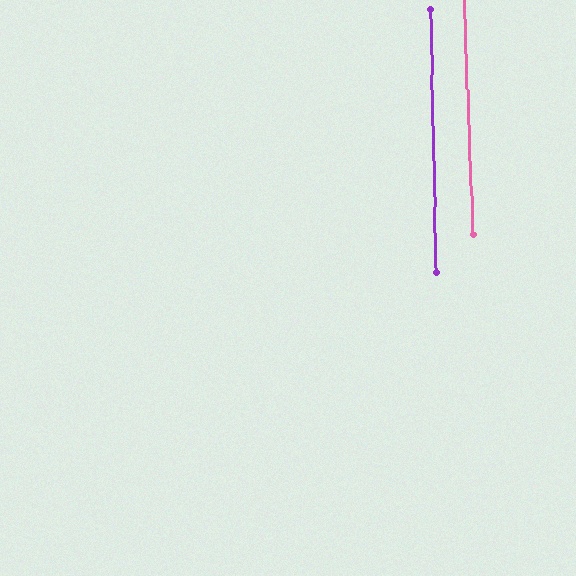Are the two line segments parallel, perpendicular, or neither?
Parallel — their directions differ by only 1.1°.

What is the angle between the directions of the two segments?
Approximately 1 degree.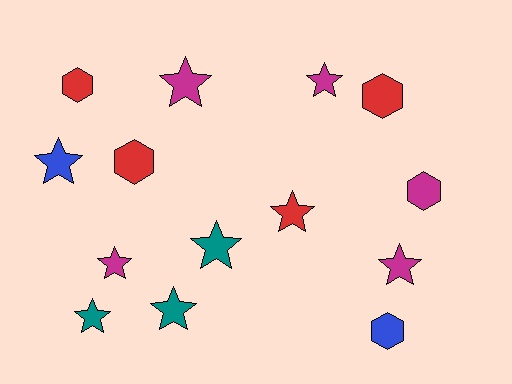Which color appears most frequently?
Magenta, with 5 objects.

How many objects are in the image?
There are 14 objects.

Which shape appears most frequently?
Star, with 9 objects.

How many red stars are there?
There is 1 red star.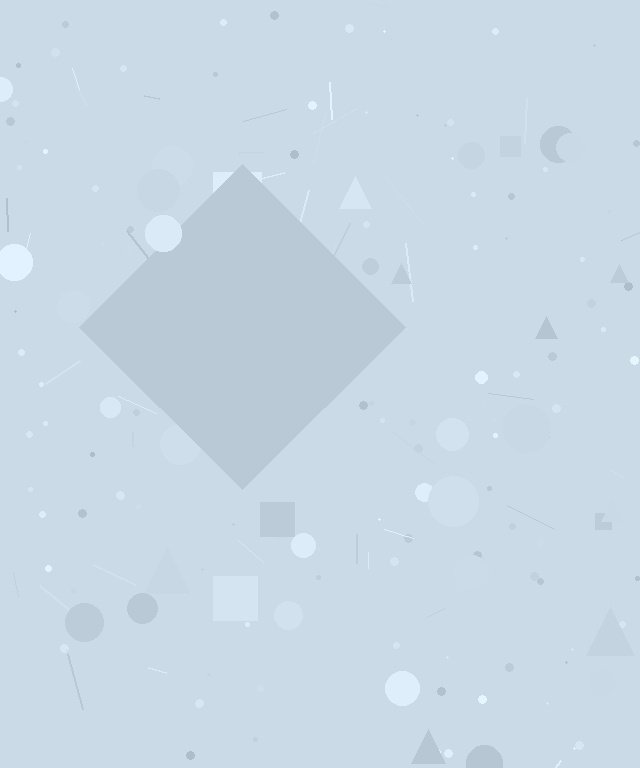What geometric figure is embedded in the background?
A diamond is embedded in the background.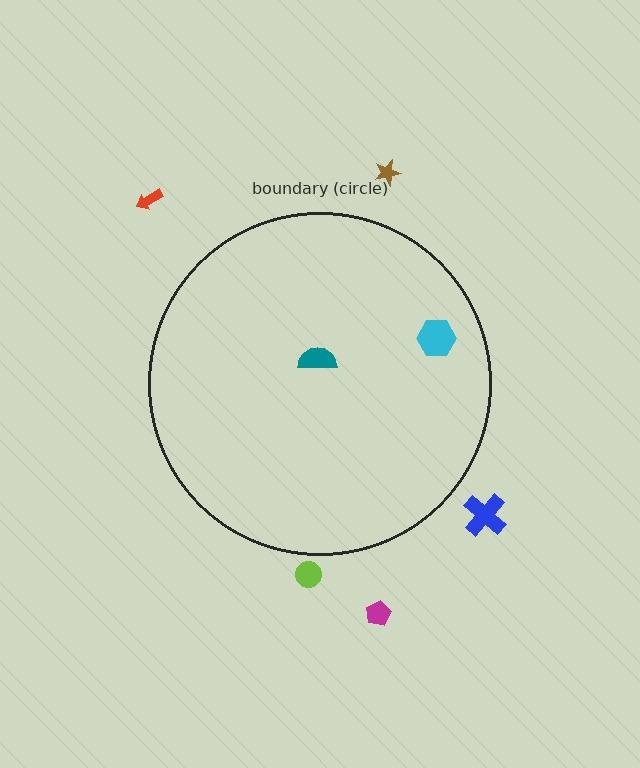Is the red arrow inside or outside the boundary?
Outside.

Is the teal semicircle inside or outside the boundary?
Inside.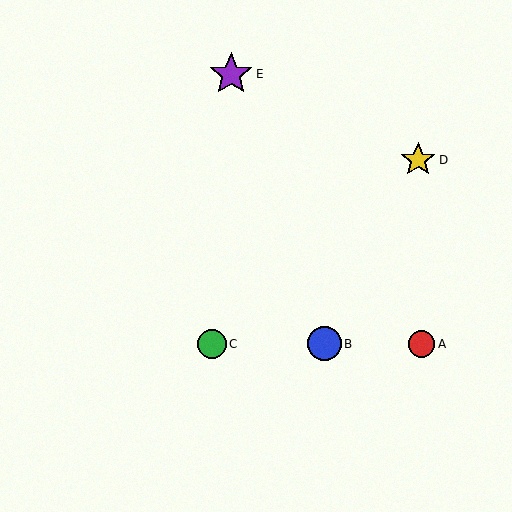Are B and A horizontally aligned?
Yes, both are at y≈344.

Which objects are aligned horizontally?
Objects A, B, C are aligned horizontally.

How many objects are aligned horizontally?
3 objects (A, B, C) are aligned horizontally.